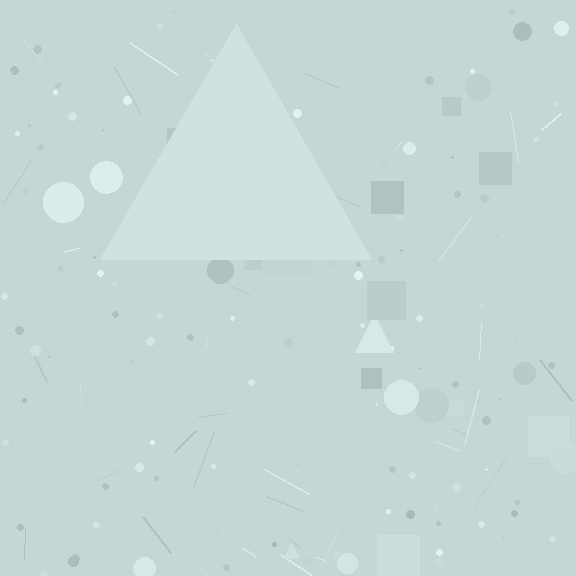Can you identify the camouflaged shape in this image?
The camouflaged shape is a triangle.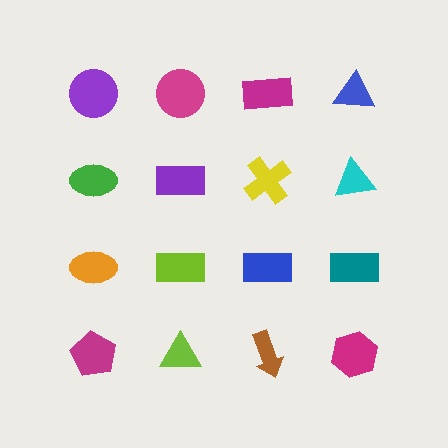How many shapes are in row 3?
4 shapes.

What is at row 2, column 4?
A cyan triangle.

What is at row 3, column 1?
An orange ellipse.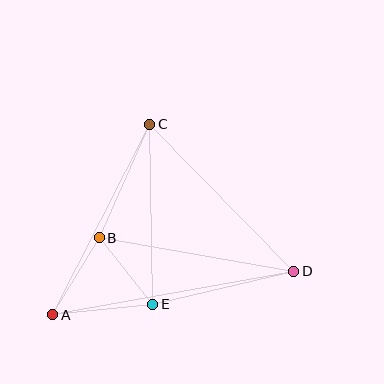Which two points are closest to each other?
Points B and E are closest to each other.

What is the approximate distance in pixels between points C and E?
The distance between C and E is approximately 180 pixels.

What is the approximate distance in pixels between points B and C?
The distance between B and C is approximately 124 pixels.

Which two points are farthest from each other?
Points A and D are farthest from each other.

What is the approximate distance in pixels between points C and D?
The distance between C and D is approximately 206 pixels.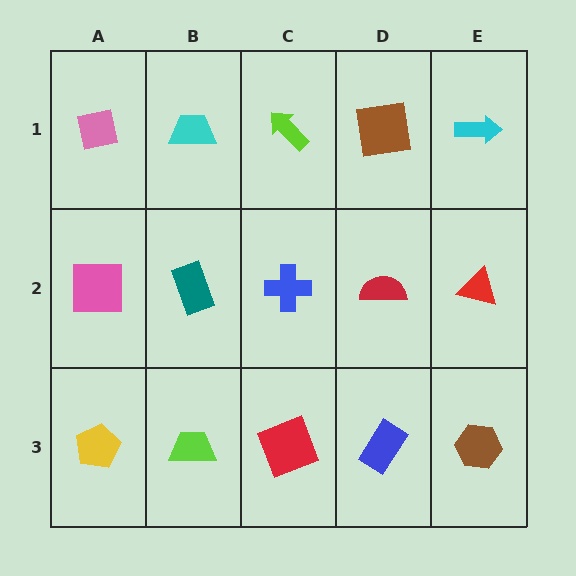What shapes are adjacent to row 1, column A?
A pink square (row 2, column A), a cyan trapezoid (row 1, column B).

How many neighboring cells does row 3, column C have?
3.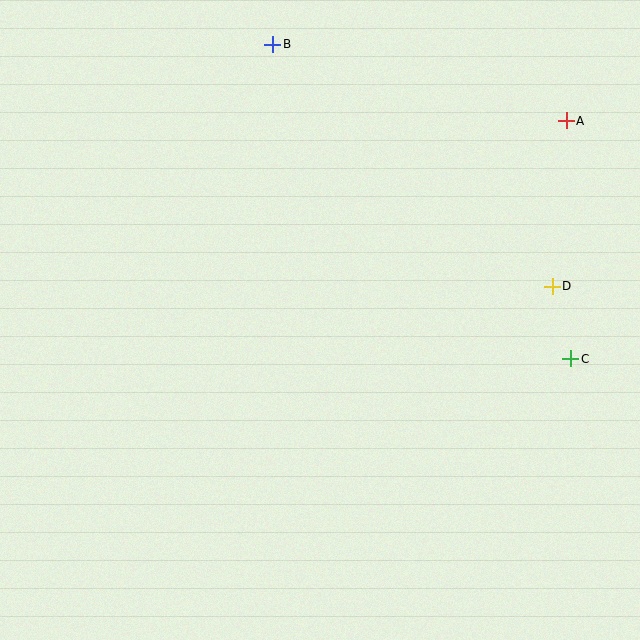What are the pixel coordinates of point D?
Point D is at (552, 286).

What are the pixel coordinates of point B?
Point B is at (273, 44).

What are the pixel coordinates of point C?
Point C is at (571, 359).